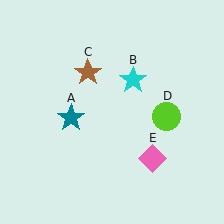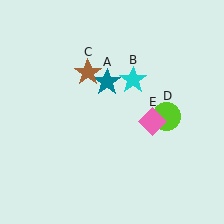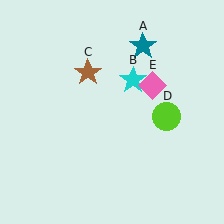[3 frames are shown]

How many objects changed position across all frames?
2 objects changed position: teal star (object A), pink diamond (object E).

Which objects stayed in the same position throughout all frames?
Cyan star (object B) and brown star (object C) and lime circle (object D) remained stationary.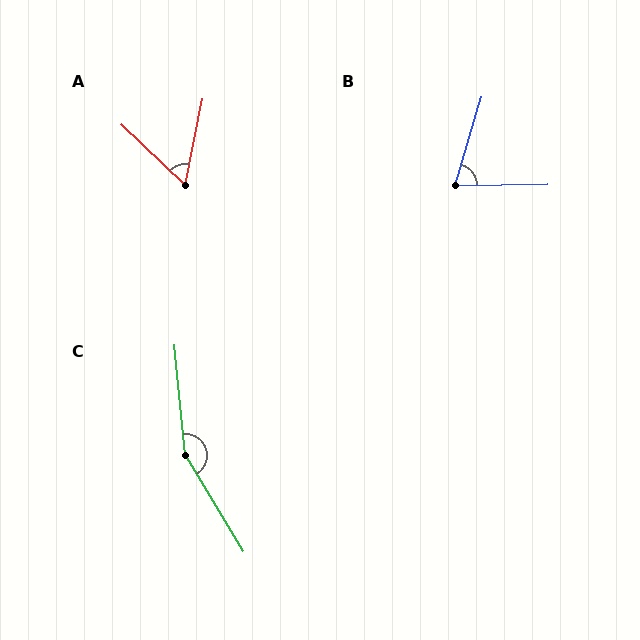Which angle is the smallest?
A, at approximately 58 degrees.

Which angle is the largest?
C, at approximately 154 degrees.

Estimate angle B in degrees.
Approximately 72 degrees.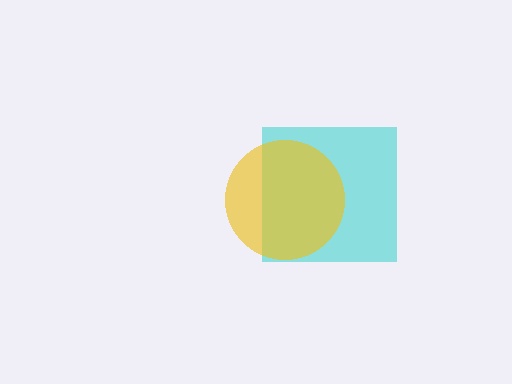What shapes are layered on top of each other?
The layered shapes are: a cyan square, a yellow circle.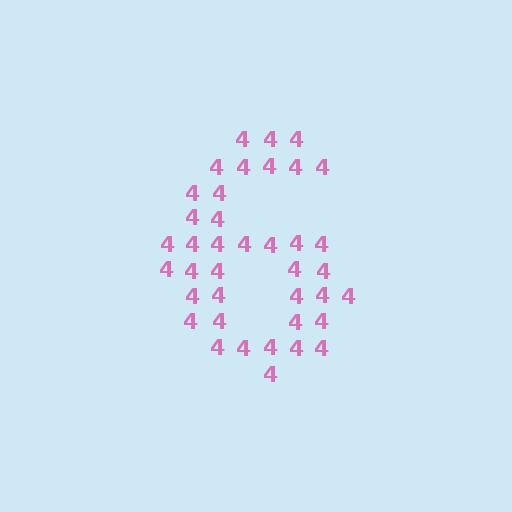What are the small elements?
The small elements are digit 4's.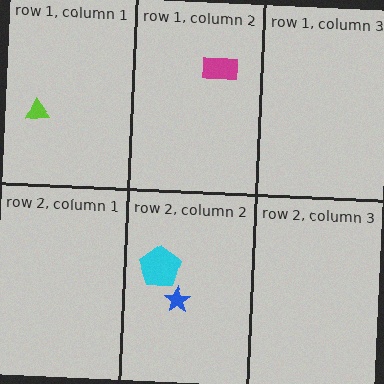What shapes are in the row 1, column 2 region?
The magenta rectangle.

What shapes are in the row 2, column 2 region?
The cyan pentagon, the blue star.